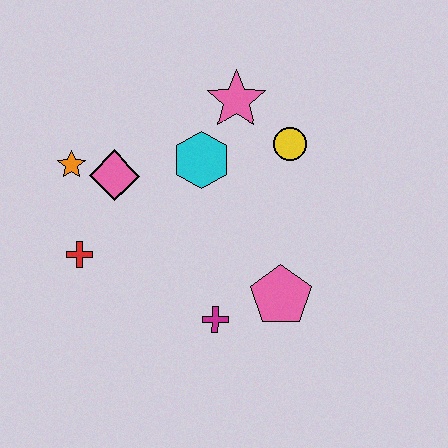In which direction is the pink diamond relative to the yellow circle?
The pink diamond is to the left of the yellow circle.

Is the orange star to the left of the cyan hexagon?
Yes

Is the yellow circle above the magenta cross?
Yes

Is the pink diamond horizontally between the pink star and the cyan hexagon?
No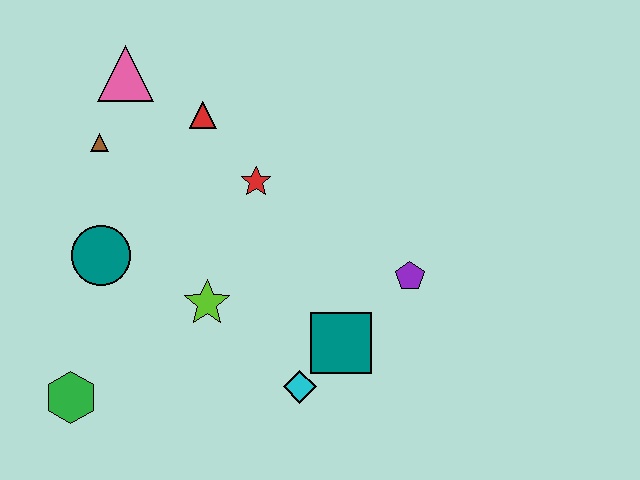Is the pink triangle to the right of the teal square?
No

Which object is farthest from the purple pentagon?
The green hexagon is farthest from the purple pentagon.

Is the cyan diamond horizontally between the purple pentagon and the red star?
Yes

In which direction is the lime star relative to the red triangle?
The lime star is below the red triangle.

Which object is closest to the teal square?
The cyan diamond is closest to the teal square.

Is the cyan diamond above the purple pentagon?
No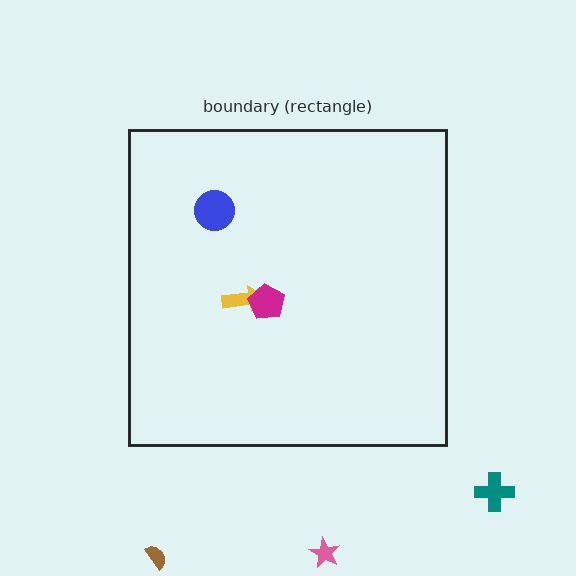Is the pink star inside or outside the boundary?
Outside.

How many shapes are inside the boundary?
3 inside, 3 outside.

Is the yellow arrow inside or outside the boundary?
Inside.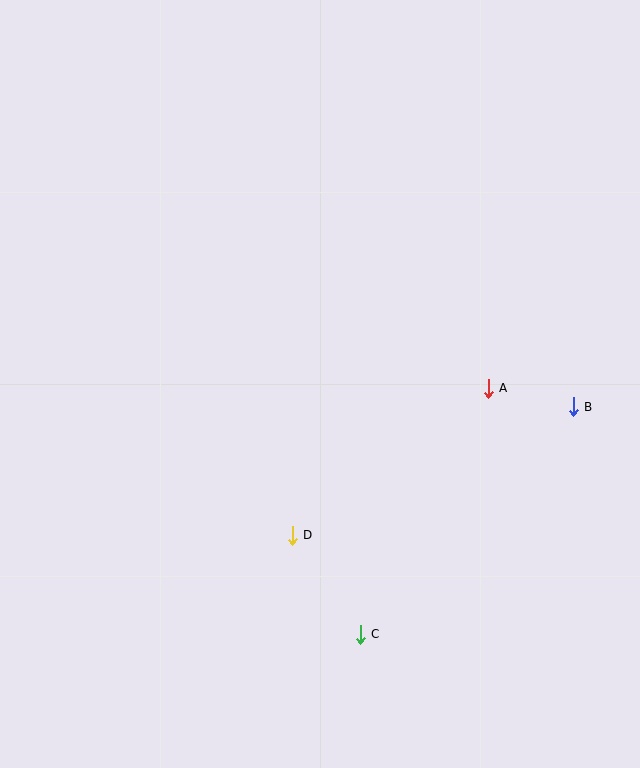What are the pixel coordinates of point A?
Point A is at (488, 388).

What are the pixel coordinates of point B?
Point B is at (573, 407).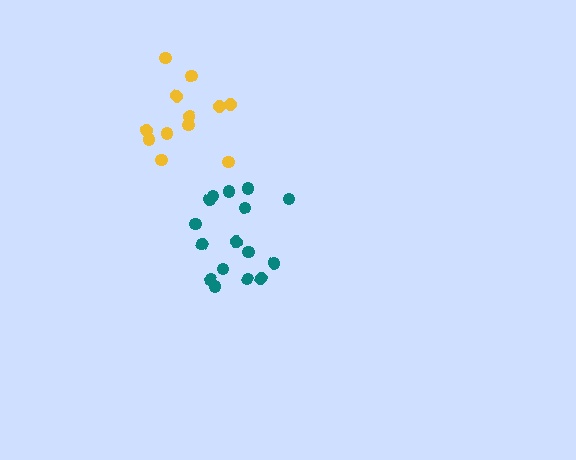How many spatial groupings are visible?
There are 2 spatial groupings.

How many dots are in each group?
Group 1: 16 dots, Group 2: 12 dots (28 total).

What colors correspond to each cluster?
The clusters are colored: teal, yellow.